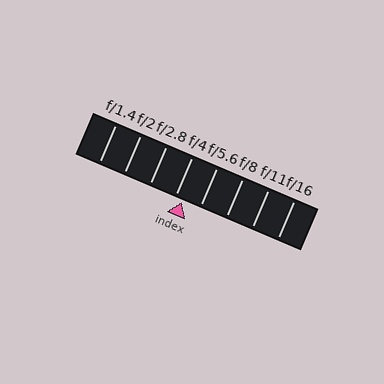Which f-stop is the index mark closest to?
The index mark is closest to f/4.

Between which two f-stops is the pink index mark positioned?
The index mark is between f/4 and f/5.6.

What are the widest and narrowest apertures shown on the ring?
The widest aperture shown is f/1.4 and the narrowest is f/16.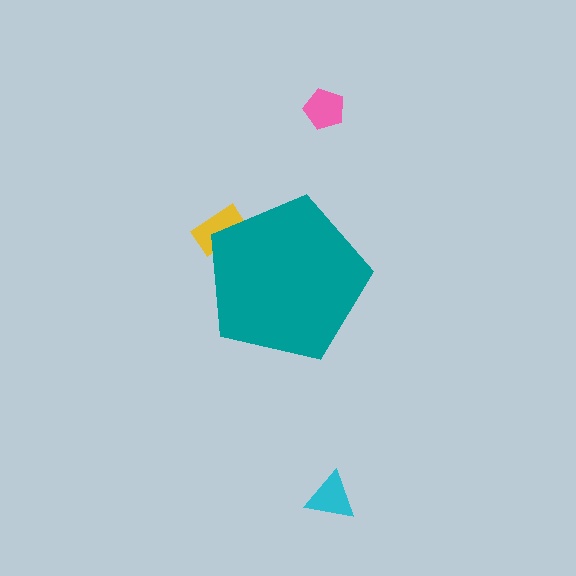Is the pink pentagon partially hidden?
No, the pink pentagon is fully visible.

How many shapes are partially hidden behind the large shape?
1 shape is partially hidden.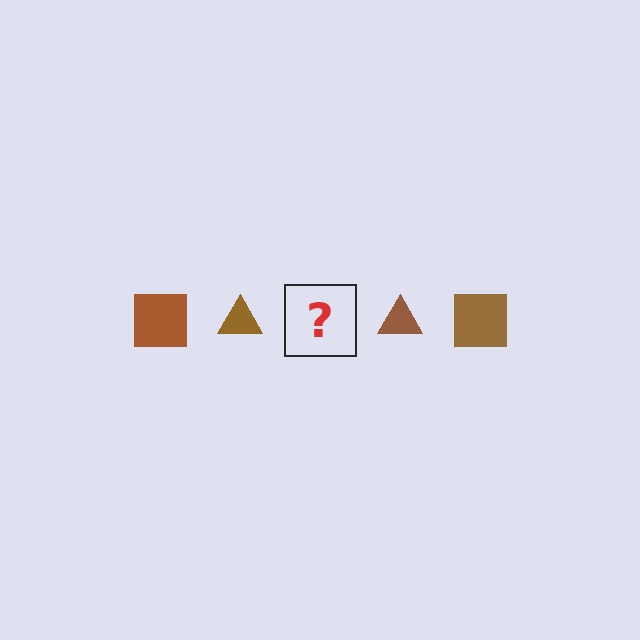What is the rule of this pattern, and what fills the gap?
The rule is that the pattern cycles through square, triangle shapes in brown. The gap should be filled with a brown square.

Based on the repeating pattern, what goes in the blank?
The blank should be a brown square.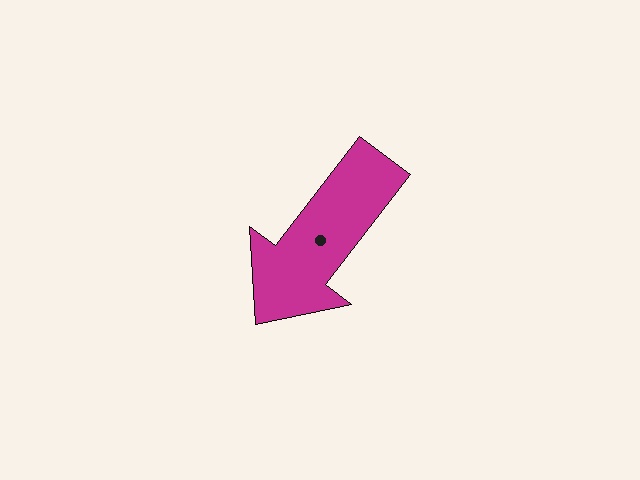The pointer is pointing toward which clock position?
Roughly 7 o'clock.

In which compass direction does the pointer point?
Southwest.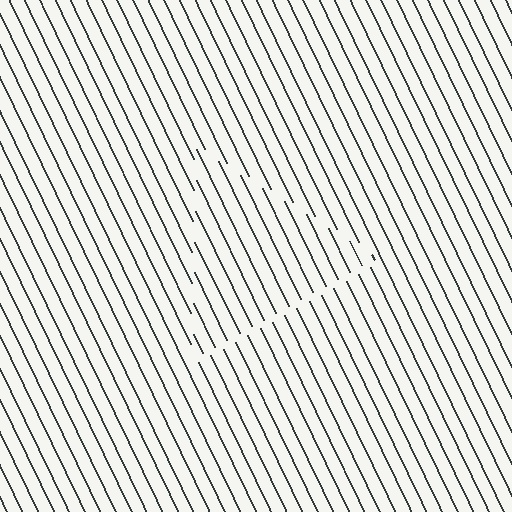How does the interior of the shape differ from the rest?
The interior of the shape contains the same grating, shifted by half a period — the contour is defined by the phase discontinuity where line-ends from the inner and outer gratings abut.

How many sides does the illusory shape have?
3 sides — the line-ends trace a triangle.